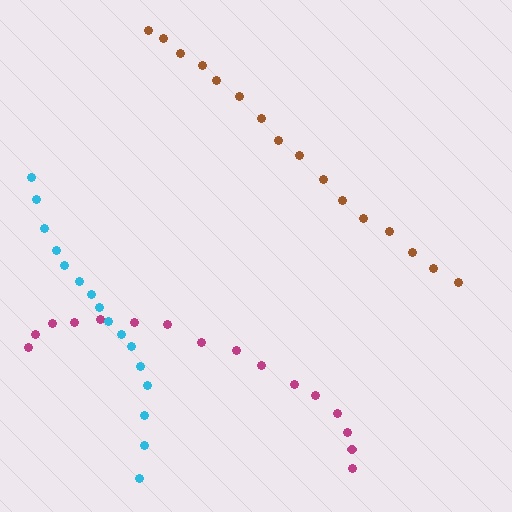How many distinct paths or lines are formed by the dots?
There are 3 distinct paths.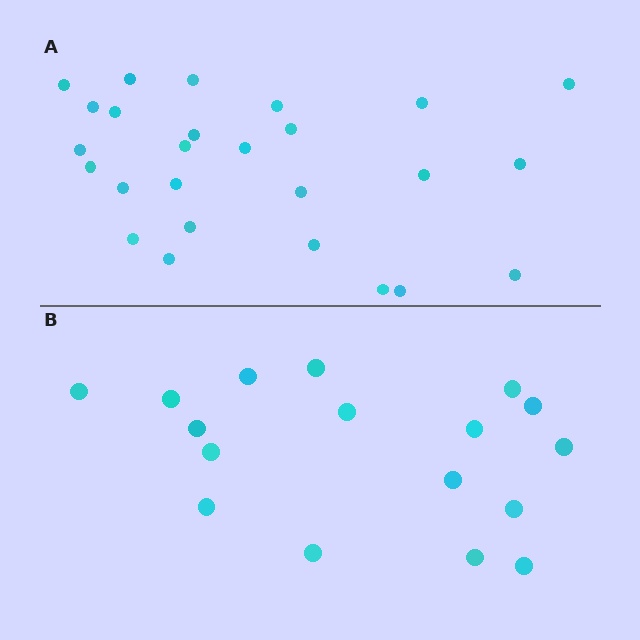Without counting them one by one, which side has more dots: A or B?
Region A (the top region) has more dots.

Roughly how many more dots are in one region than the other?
Region A has roughly 8 or so more dots than region B.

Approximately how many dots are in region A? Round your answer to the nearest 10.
About 30 dots. (The exact count is 26, which rounds to 30.)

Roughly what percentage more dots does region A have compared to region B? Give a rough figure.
About 55% more.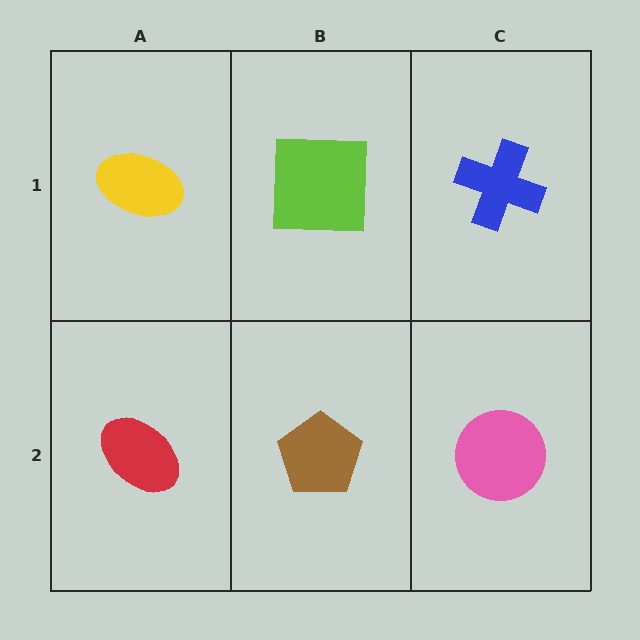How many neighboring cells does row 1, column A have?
2.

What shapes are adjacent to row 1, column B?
A brown pentagon (row 2, column B), a yellow ellipse (row 1, column A), a blue cross (row 1, column C).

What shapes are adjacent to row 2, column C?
A blue cross (row 1, column C), a brown pentagon (row 2, column B).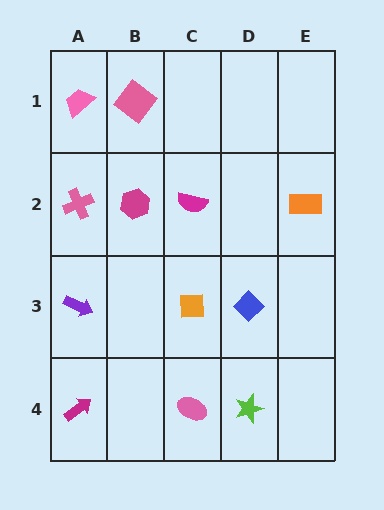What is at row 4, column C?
A pink ellipse.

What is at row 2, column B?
A magenta hexagon.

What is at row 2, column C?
A magenta semicircle.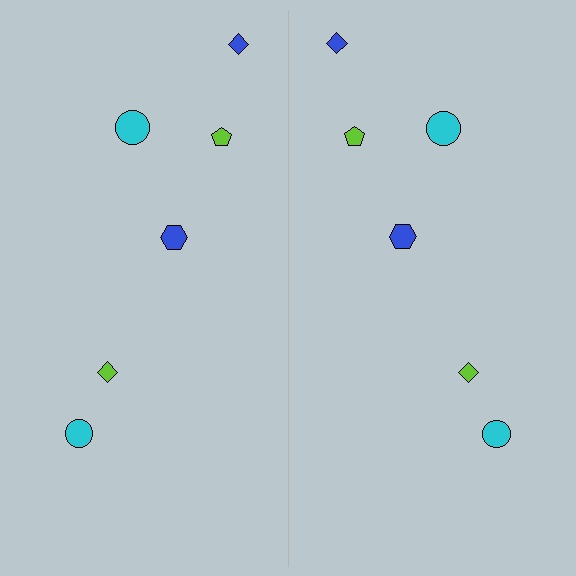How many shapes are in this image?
There are 12 shapes in this image.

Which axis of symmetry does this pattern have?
The pattern has a vertical axis of symmetry running through the center of the image.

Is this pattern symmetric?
Yes, this pattern has bilateral (reflection) symmetry.